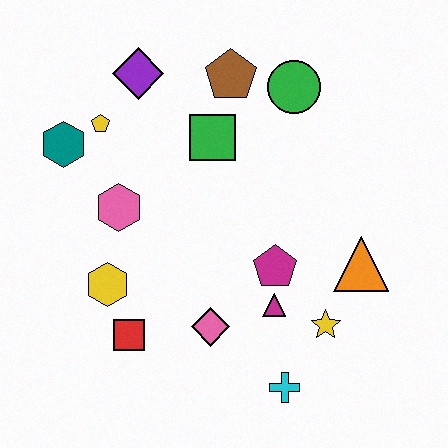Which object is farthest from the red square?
The green circle is farthest from the red square.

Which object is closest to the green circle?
The brown pentagon is closest to the green circle.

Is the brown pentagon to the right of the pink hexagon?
Yes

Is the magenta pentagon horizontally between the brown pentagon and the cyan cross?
Yes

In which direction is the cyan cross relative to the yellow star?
The cyan cross is below the yellow star.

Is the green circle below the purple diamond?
Yes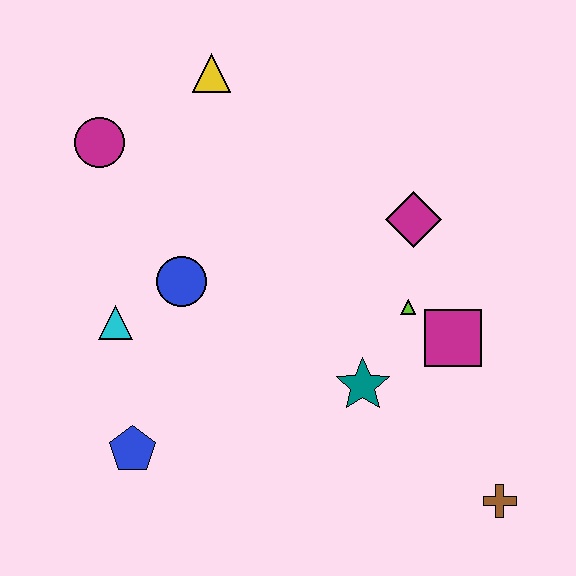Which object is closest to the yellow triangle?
The magenta circle is closest to the yellow triangle.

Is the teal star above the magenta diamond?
No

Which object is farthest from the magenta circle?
The brown cross is farthest from the magenta circle.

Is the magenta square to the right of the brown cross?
No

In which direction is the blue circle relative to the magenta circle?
The blue circle is below the magenta circle.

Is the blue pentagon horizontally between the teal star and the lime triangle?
No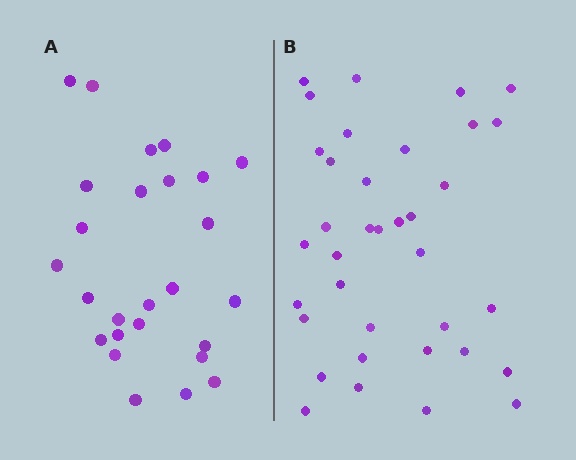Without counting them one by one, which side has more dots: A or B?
Region B (the right region) has more dots.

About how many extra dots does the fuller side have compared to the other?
Region B has roughly 10 or so more dots than region A.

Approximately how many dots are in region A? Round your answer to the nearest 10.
About 30 dots. (The exact count is 26, which rounds to 30.)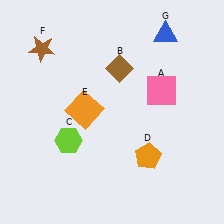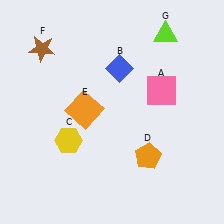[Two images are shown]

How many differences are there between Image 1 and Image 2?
There are 3 differences between the two images.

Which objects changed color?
B changed from brown to blue. C changed from lime to yellow. G changed from blue to lime.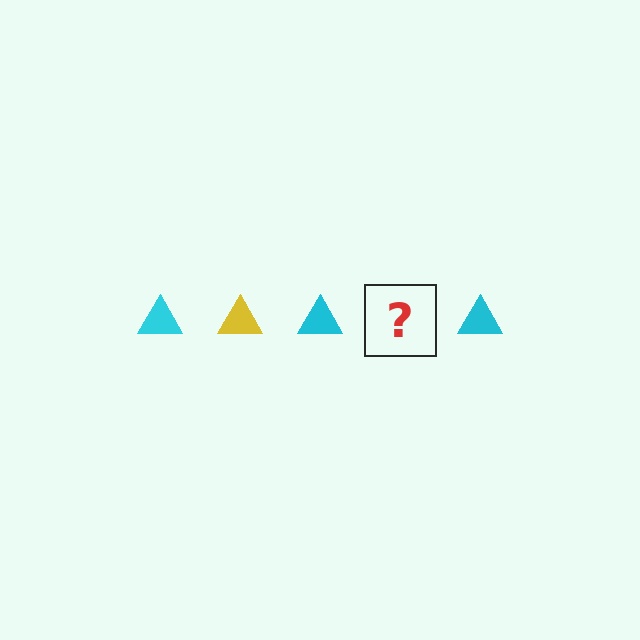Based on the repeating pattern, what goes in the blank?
The blank should be a yellow triangle.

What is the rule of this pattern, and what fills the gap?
The rule is that the pattern cycles through cyan, yellow triangles. The gap should be filled with a yellow triangle.